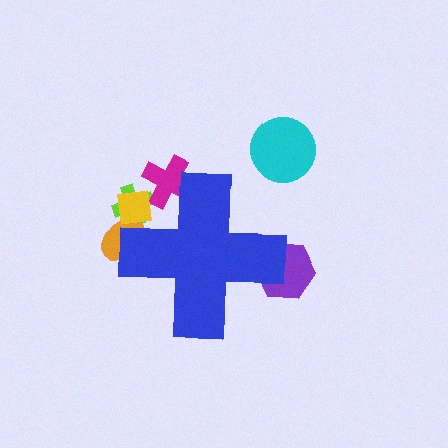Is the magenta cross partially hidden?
Yes, the magenta cross is partially hidden behind the blue cross.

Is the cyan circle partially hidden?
No, the cyan circle is fully visible.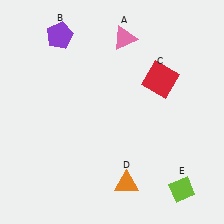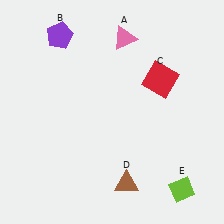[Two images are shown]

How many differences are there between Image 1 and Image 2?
There is 1 difference between the two images.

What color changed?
The triangle (D) changed from orange in Image 1 to brown in Image 2.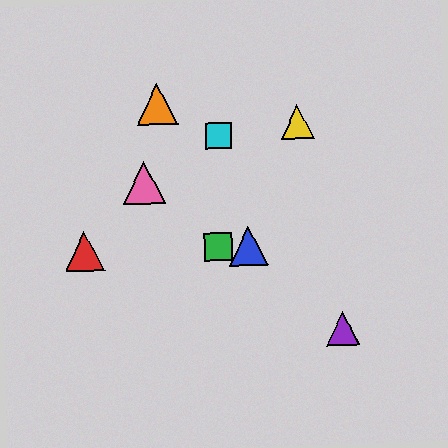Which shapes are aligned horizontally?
The red triangle, the blue triangle, the green square are aligned horizontally.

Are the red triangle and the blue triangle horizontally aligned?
Yes, both are at y≈251.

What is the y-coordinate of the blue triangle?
The blue triangle is at y≈246.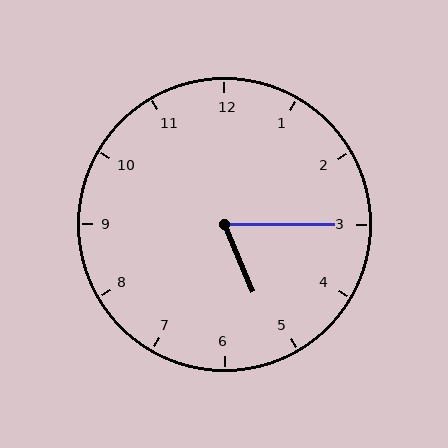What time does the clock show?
5:15.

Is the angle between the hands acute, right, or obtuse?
It is acute.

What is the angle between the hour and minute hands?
Approximately 68 degrees.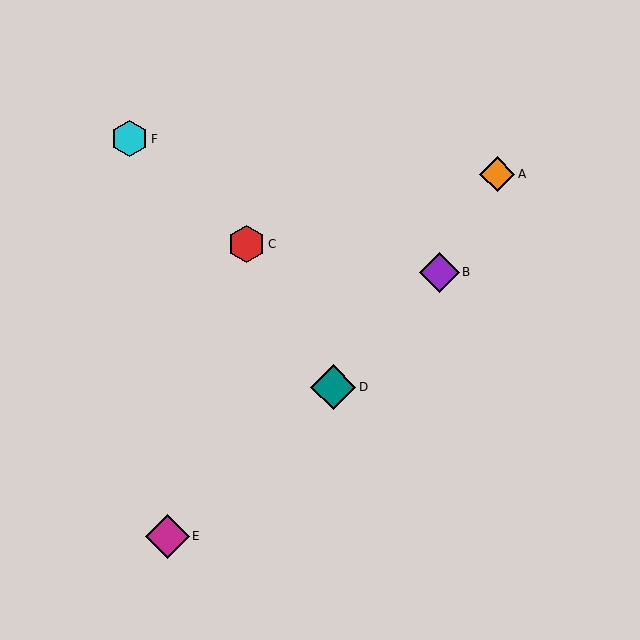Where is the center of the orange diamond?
The center of the orange diamond is at (497, 174).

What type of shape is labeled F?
Shape F is a cyan hexagon.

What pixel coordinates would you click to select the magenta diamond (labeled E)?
Click at (167, 536) to select the magenta diamond E.